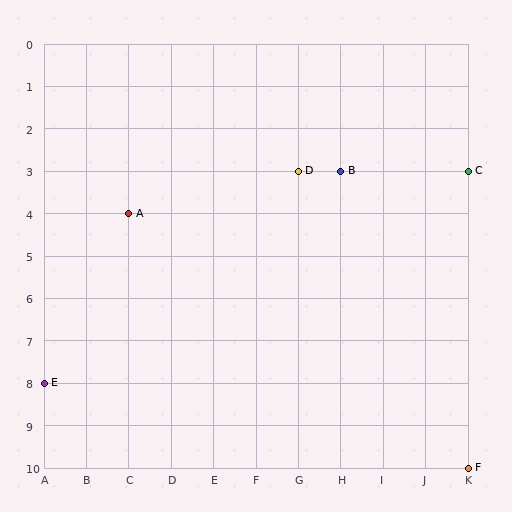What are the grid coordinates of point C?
Point C is at grid coordinates (K, 3).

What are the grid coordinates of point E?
Point E is at grid coordinates (A, 8).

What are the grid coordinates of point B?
Point B is at grid coordinates (H, 3).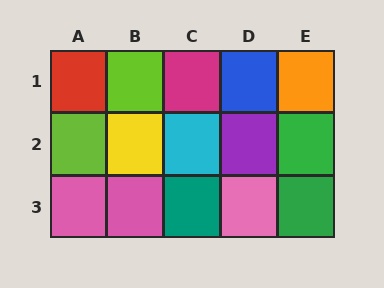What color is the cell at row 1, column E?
Orange.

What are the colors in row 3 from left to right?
Pink, pink, teal, pink, green.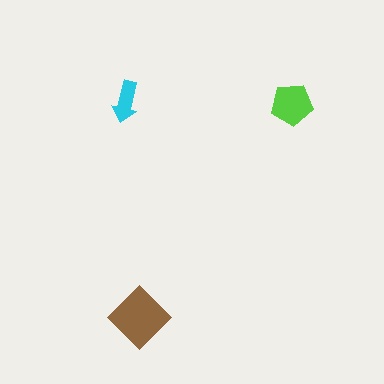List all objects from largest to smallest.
The brown diamond, the lime pentagon, the cyan arrow.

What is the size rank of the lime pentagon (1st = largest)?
2nd.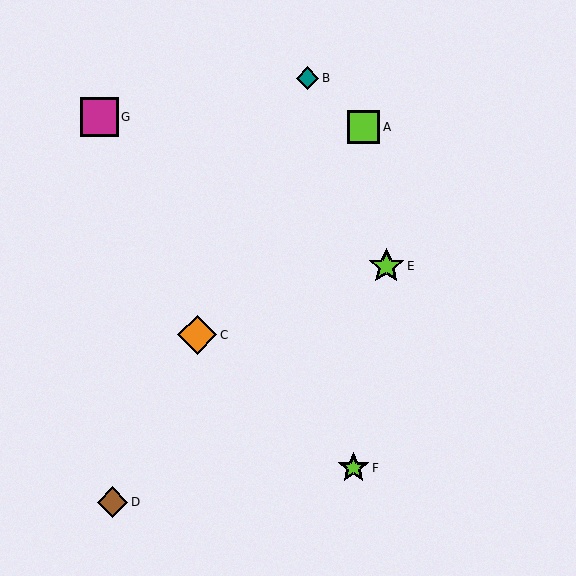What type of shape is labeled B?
Shape B is a teal diamond.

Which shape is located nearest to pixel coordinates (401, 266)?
The lime star (labeled E) at (386, 266) is nearest to that location.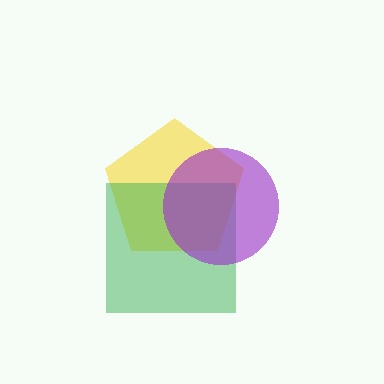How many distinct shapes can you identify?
There are 3 distinct shapes: a yellow pentagon, a green square, a purple circle.